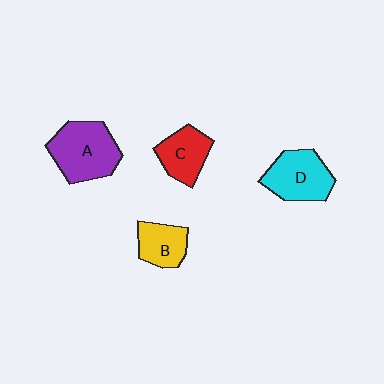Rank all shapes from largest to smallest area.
From largest to smallest: A (purple), D (cyan), C (red), B (yellow).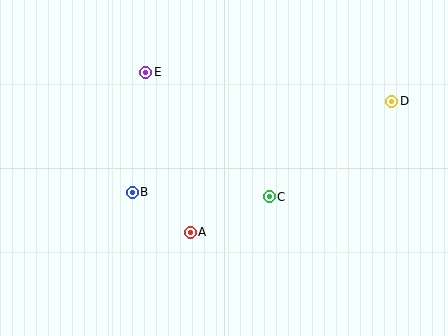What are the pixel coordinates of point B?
Point B is at (132, 192).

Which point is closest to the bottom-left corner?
Point B is closest to the bottom-left corner.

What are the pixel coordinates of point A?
Point A is at (190, 232).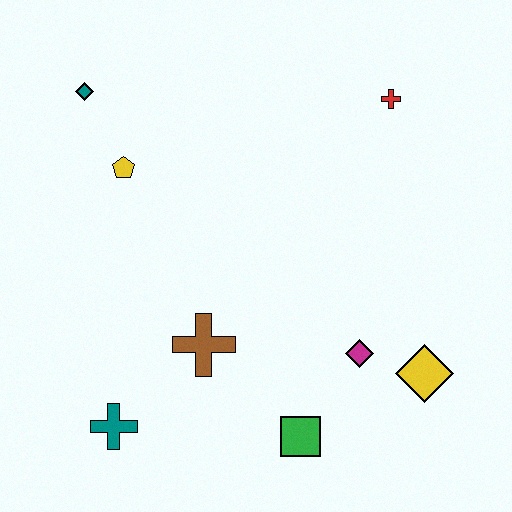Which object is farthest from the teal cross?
The red cross is farthest from the teal cross.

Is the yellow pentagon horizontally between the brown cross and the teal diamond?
Yes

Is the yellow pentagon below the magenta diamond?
No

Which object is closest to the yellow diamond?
The magenta diamond is closest to the yellow diamond.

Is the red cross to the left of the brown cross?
No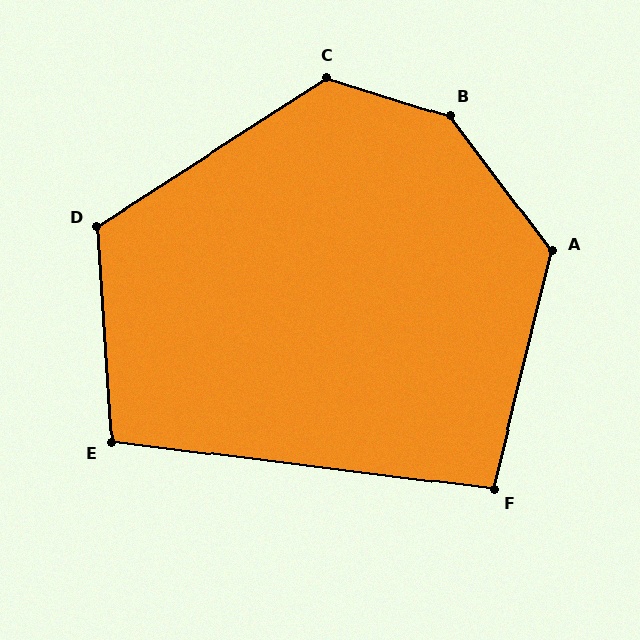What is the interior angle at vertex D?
Approximately 119 degrees (obtuse).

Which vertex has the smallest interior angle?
F, at approximately 97 degrees.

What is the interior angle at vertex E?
Approximately 101 degrees (obtuse).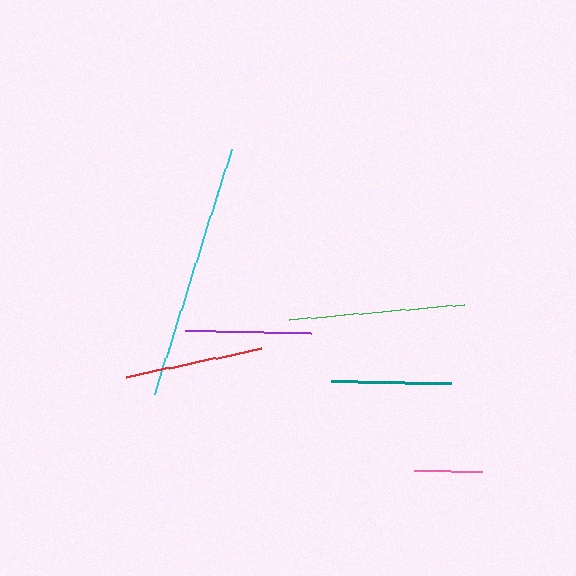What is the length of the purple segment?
The purple segment is approximately 127 pixels long.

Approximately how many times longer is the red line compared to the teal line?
The red line is approximately 1.1 times the length of the teal line.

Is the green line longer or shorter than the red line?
The green line is longer than the red line.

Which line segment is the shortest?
The pink line is the shortest at approximately 68 pixels.